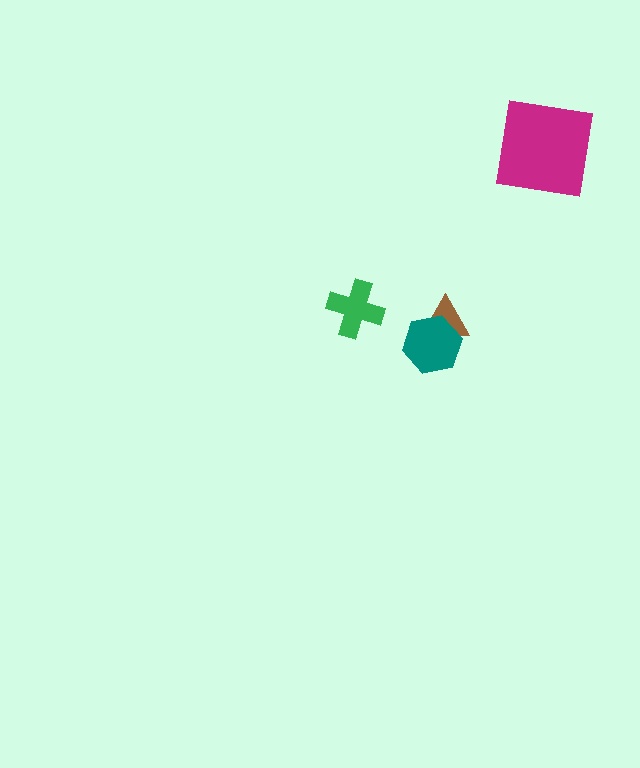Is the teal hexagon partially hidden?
No, no other shape covers it.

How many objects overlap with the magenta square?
0 objects overlap with the magenta square.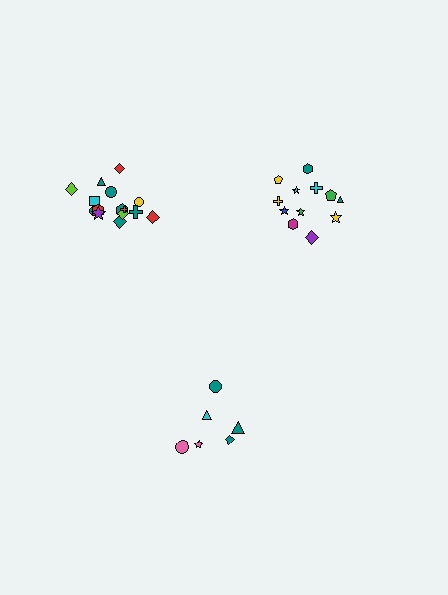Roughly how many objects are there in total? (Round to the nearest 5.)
Roughly 35 objects in total.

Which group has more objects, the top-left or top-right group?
The top-left group.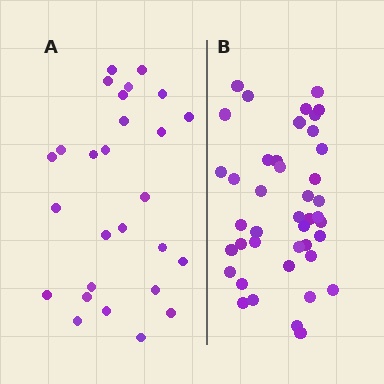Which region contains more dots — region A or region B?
Region B (the right region) has more dots.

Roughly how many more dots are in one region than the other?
Region B has approximately 15 more dots than region A.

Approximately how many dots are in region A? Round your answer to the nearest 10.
About 30 dots. (The exact count is 27, which rounds to 30.)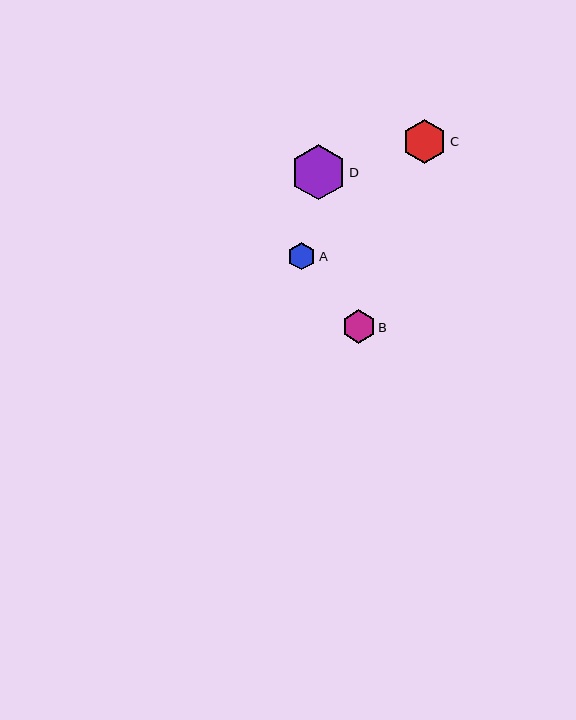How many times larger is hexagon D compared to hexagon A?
Hexagon D is approximately 2.0 times the size of hexagon A.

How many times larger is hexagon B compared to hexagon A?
Hexagon B is approximately 1.2 times the size of hexagon A.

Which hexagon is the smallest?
Hexagon A is the smallest with a size of approximately 28 pixels.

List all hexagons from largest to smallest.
From largest to smallest: D, C, B, A.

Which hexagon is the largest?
Hexagon D is the largest with a size of approximately 55 pixels.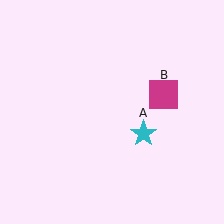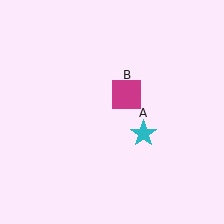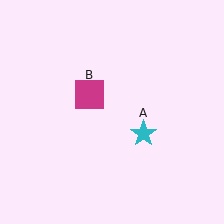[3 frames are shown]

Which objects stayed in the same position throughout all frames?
Cyan star (object A) remained stationary.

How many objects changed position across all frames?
1 object changed position: magenta square (object B).